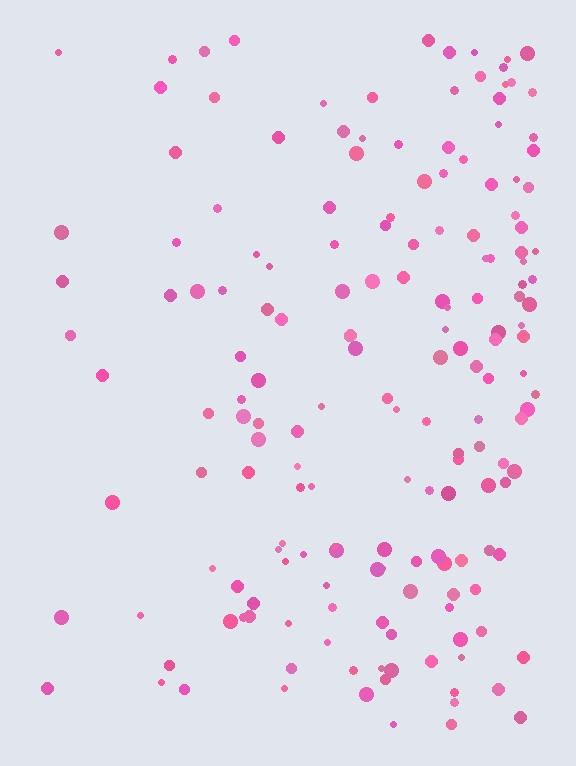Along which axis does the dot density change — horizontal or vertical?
Horizontal.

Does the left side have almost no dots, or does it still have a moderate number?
Still a moderate number, just noticeably fewer than the right.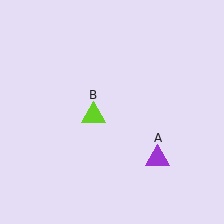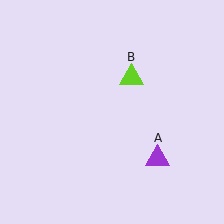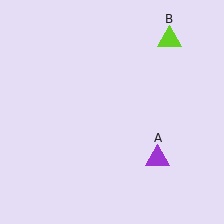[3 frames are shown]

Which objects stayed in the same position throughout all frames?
Purple triangle (object A) remained stationary.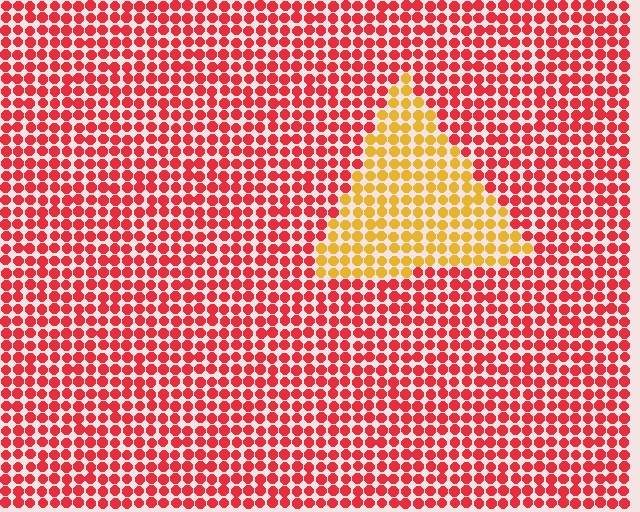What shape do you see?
I see a triangle.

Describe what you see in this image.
The image is filled with small red elements in a uniform arrangement. A triangle-shaped region is visible where the elements are tinted to a slightly different hue, forming a subtle color boundary.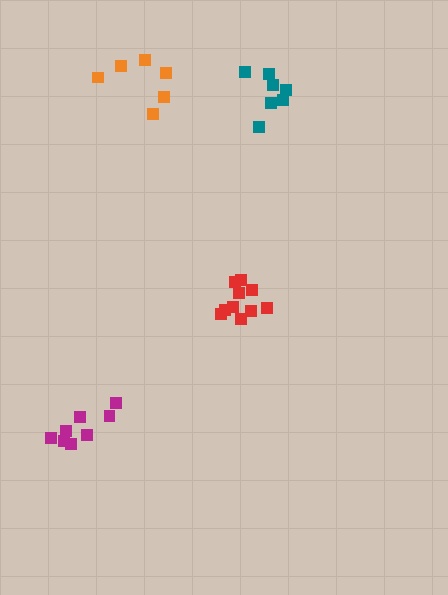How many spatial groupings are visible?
There are 4 spatial groupings.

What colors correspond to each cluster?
The clusters are colored: teal, magenta, orange, red.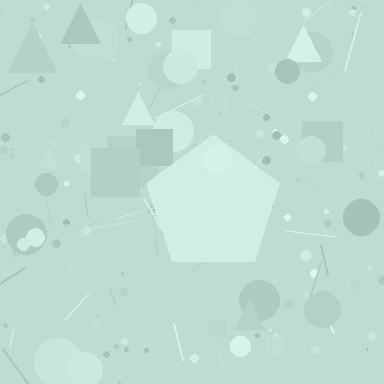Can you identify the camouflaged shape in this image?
The camouflaged shape is a pentagon.